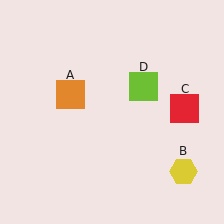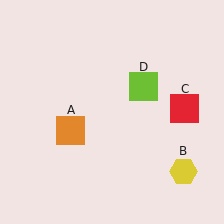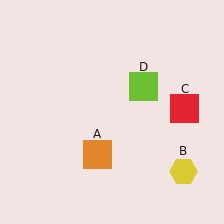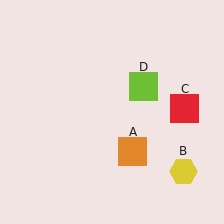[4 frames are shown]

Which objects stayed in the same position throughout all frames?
Yellow hexagon (object B) and red square (object C) and lime square (object D) remained stationary.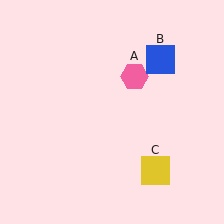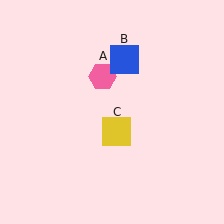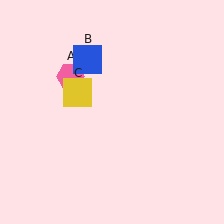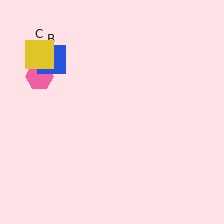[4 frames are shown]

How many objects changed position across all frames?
3 objects changed position: pink hexagon (object A), blue square (object B), yellow square (object C).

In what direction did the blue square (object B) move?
The blue square (object B) moved left.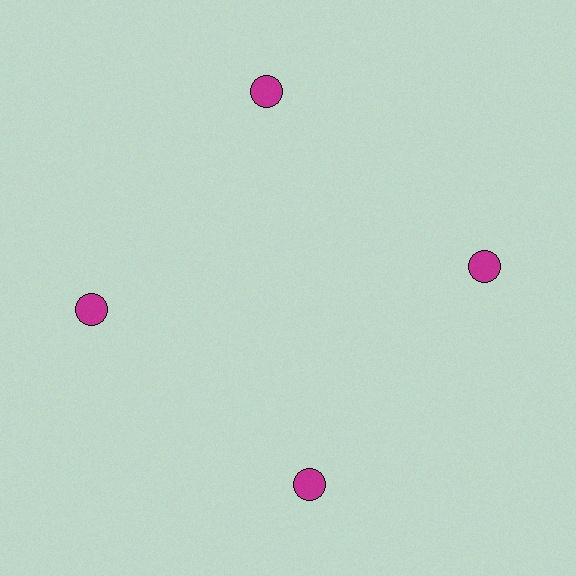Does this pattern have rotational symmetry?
Yes, this pattern has 4-fold rotational symmetry. It looks the same after rotating 90 degrees around the center.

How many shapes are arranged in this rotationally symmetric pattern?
There are 4 shapes, arranged in 4 groups of 1.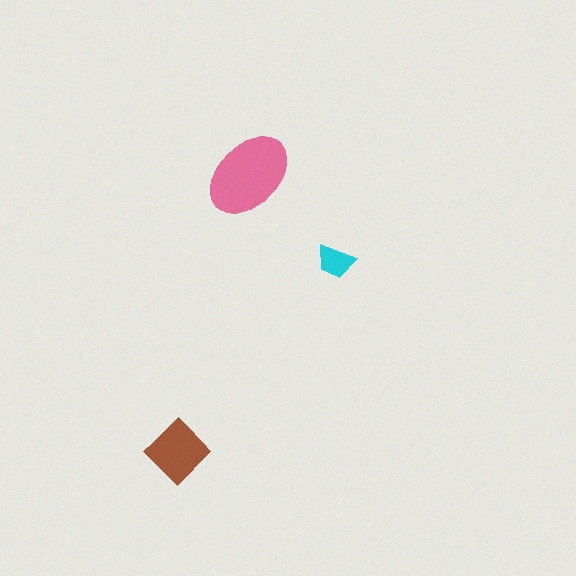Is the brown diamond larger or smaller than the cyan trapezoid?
Larger.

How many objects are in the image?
There are 3 objects in the image.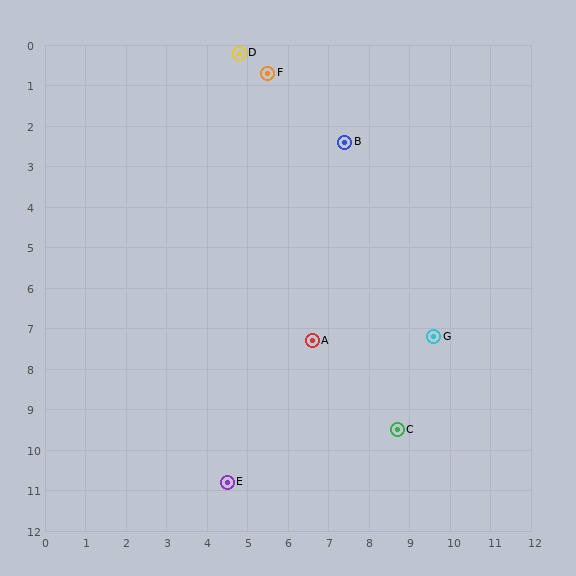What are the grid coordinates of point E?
Point E is at approximately (4.5, 10.8).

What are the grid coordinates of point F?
Point F is at approximately (5.5, 0.7).